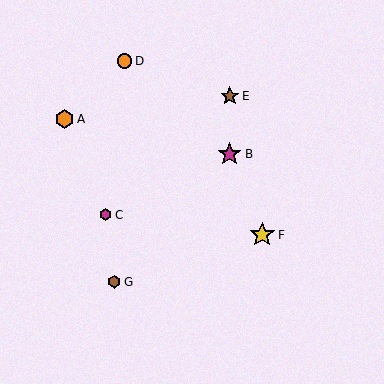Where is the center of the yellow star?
The center of the yellow star is at (262, 235).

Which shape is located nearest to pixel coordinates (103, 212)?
The magenta hexagon (labeled C) at (106, 215) is nearest to that location.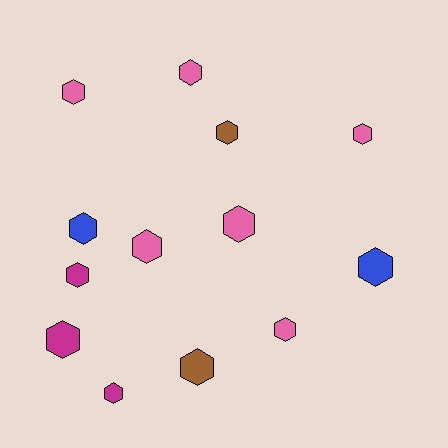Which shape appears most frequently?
Hexagon, with 13 objects.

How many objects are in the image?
There are 13 objects.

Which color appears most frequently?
Pink, with 6 objects.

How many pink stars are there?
There are no pink stars.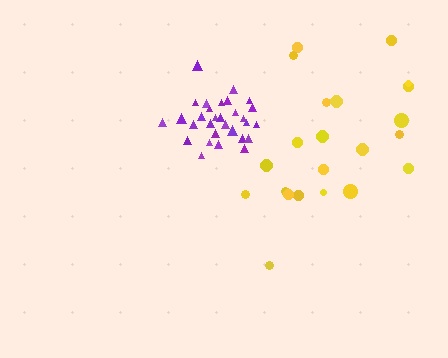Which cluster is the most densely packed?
Purple.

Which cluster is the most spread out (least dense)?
Yellow.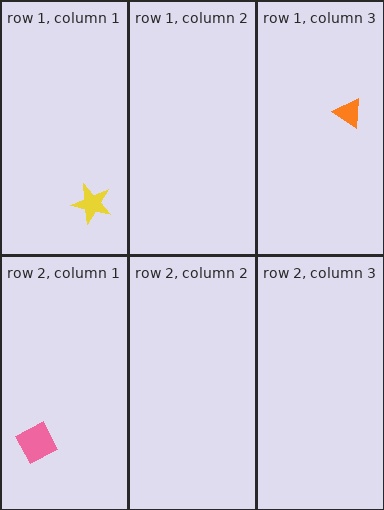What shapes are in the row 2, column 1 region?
The pink diamond.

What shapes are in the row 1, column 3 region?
The orange triangle.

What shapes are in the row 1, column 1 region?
The yellow star.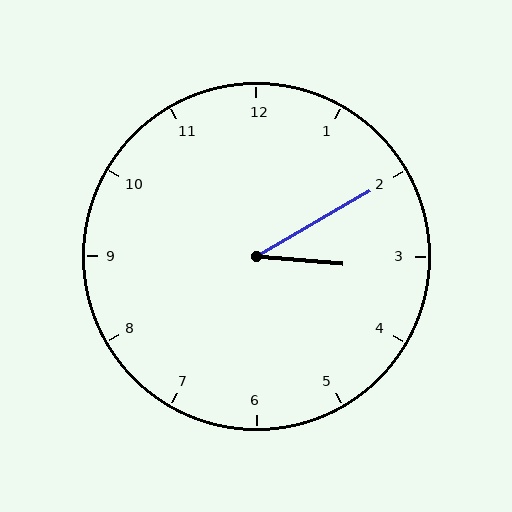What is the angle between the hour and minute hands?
Approximately 35 degrees.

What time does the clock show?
3:10.